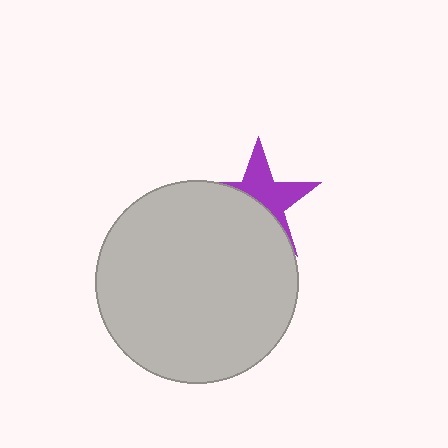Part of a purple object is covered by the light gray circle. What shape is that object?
It is a star.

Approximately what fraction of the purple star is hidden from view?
Roughly 52% of the purple star is hidden behind the light gray circle.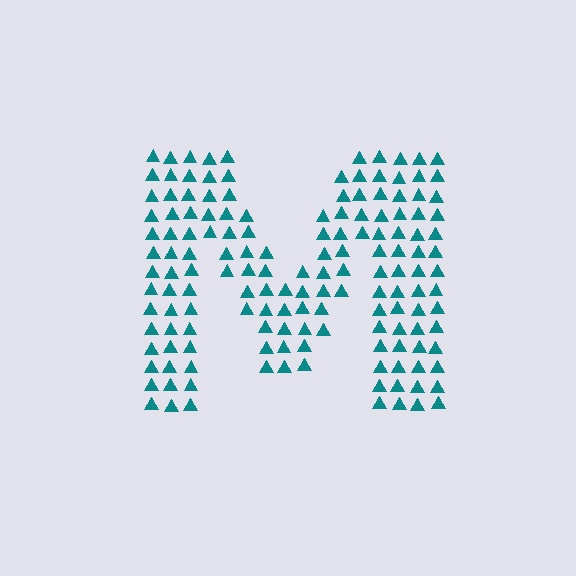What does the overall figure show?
The overall figure shows the letter M.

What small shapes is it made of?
It is made of small triangles.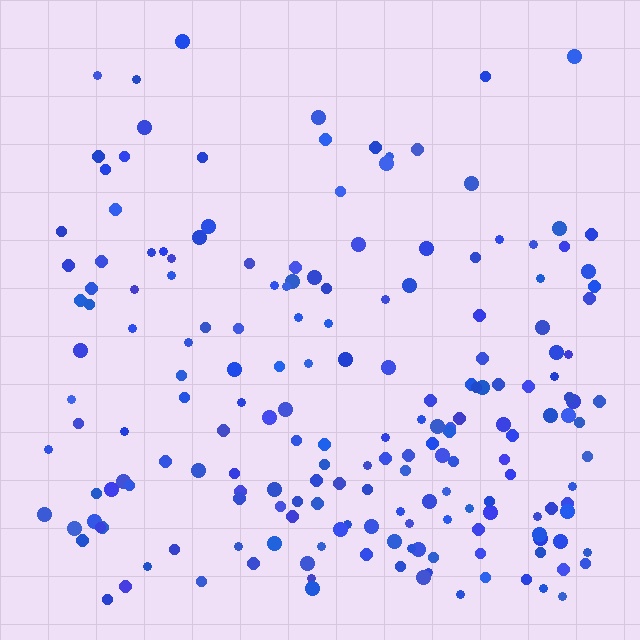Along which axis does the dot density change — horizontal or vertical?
Vertical.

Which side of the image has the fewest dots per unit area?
The top.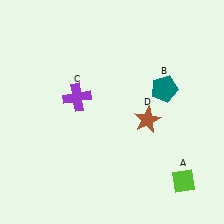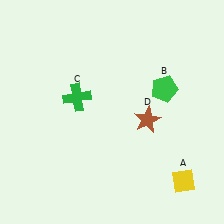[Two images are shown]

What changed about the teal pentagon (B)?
In Image 1, B is teal. In Image 2, it changed to green.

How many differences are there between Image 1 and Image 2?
There are 3 differences between the two images.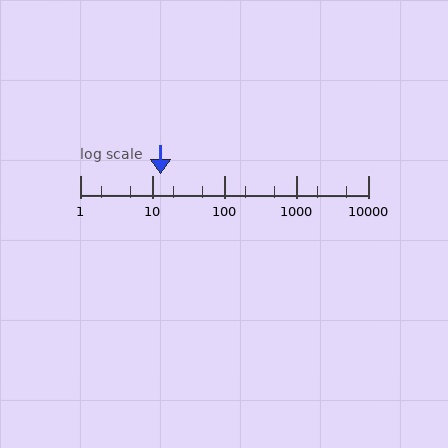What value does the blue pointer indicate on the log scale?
The pointer indicates approximately 13.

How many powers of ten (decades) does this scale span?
The scale spans 4 decades, from 1 to 10000.